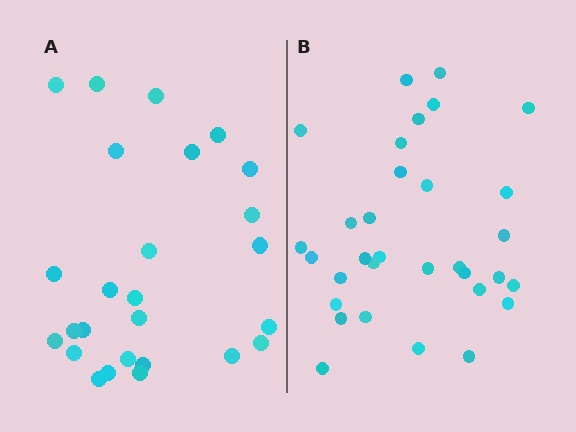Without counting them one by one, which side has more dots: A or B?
Region B (the right region) has more dots.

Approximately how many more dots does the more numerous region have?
Region B has about 6 more dots than region A.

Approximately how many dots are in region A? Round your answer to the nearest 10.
About 30 dots. (The exact count is 26, which rounds to 30.)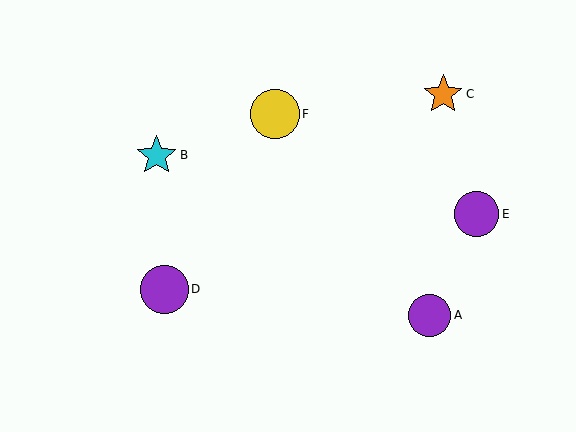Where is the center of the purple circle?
The center of the purple circle is at (430, 315).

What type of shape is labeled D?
Shape D is a purple circle.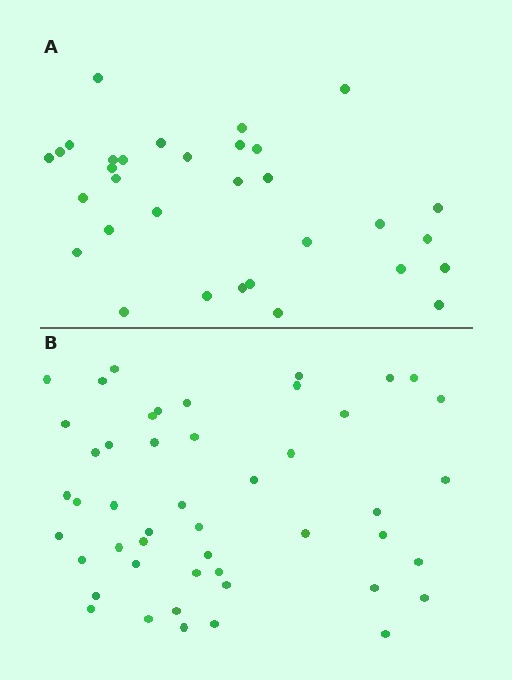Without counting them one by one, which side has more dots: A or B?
Region B (the bottom region) has more dots.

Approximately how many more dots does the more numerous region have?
Region B has approximately 15 more dots than region A.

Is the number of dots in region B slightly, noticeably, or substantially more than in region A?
Region B has substantially more. The ratio is roughly 1.5 to 1.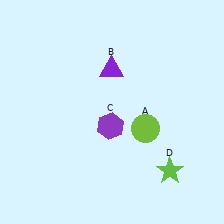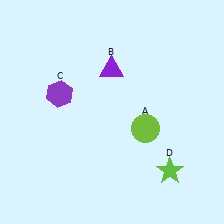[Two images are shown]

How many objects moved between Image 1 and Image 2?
1 object moved between the two images.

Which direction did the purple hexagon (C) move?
The purple hexagon (C) moved left.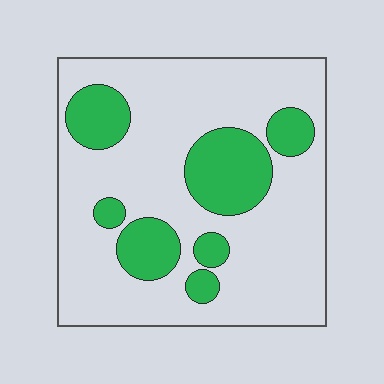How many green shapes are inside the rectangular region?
7.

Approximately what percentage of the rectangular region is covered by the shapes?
Approximately 25%.